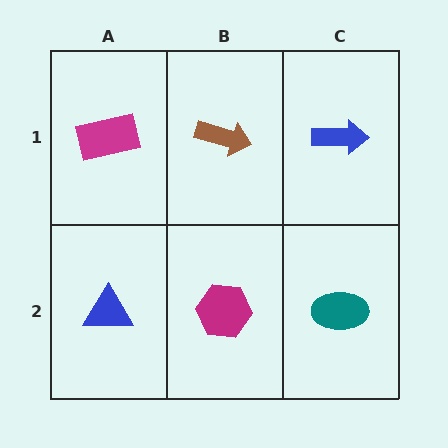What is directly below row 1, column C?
A teal ellipse.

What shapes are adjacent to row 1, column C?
A teal ellipse (row 2, column C), a brown arrow (row 1, column B).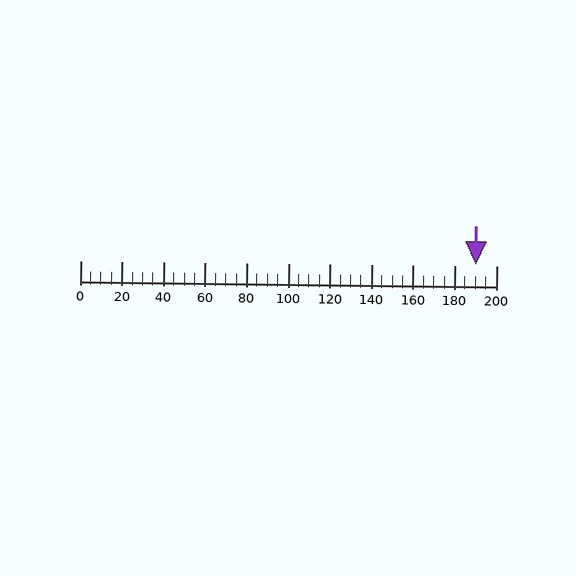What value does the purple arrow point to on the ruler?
The purple arrow points to approximately 190.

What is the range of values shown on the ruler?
The ruler shows values from 0 to 200.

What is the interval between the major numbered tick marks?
The major tick marks are spaced 20 units apart.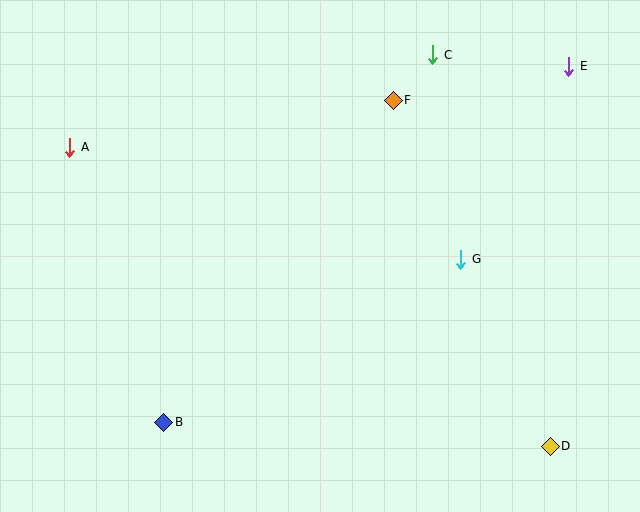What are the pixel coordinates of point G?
Point G is at (461, 259).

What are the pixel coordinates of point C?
Point C is at (433, 55).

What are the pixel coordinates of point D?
Point D is at (550, 446).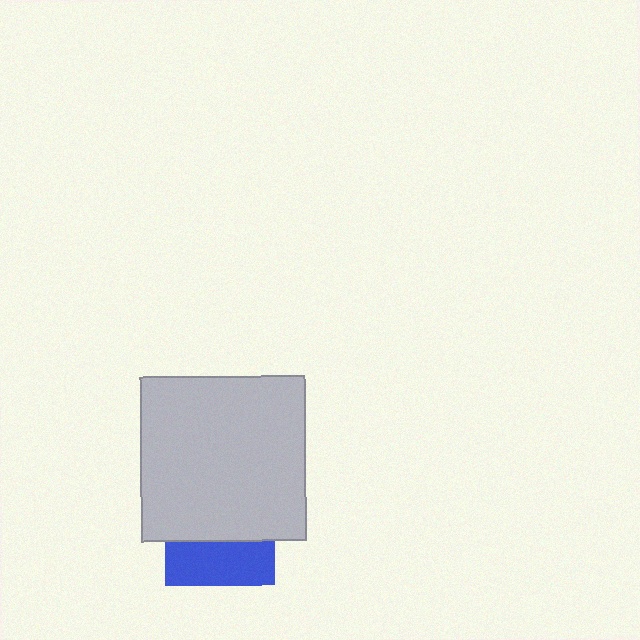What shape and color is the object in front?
The object in front is a light gray square.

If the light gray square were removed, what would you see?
You would see the complete blue square.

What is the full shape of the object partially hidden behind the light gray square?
The partially hidden object is a blue square.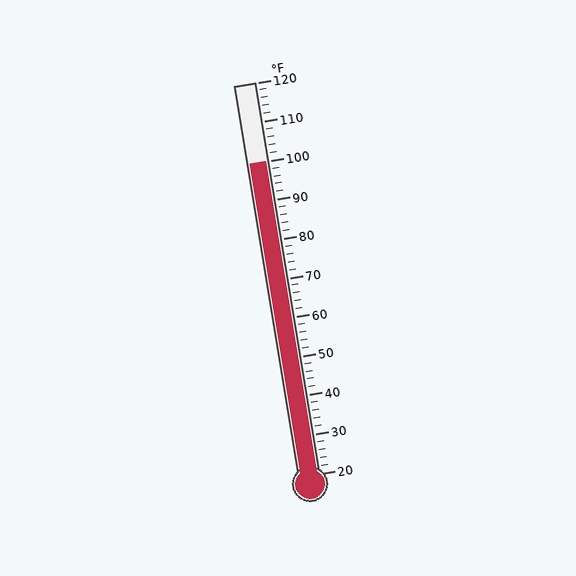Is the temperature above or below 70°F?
The temperature is above 70°F.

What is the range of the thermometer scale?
The thermometer scale ranges from 20°F to 120°F.